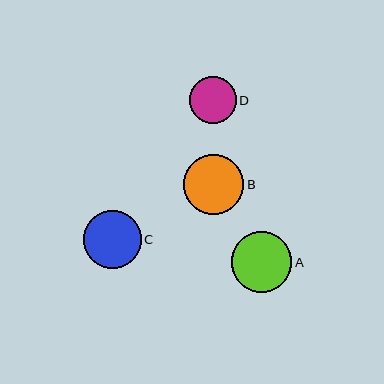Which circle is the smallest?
Circle D is the smallest with a size of approximately 46 pixels.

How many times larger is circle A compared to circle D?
Circle A is approximately 1.3 times the size of circle D.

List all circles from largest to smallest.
From largest to smallest: A, B, C, D.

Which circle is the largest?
Circle A is the largest with a size of approximately 61 pixels.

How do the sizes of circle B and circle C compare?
Circle B and circle C are approximately the same size.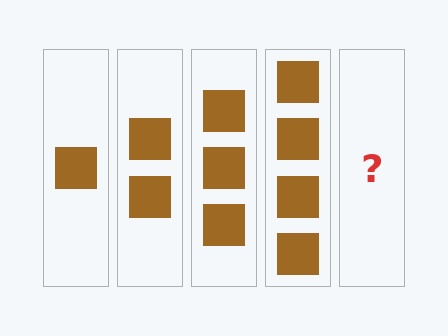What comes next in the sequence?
The next element should be 5 squares.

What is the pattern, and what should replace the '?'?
The pattern is that each step adds one more square. The '?' should be 5 squares.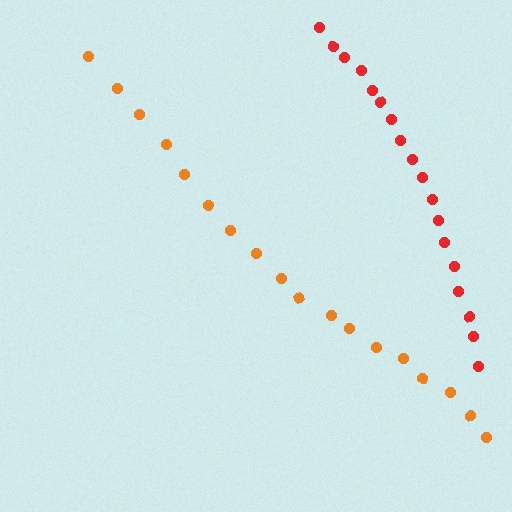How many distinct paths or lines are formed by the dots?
There are 2 distinct paths.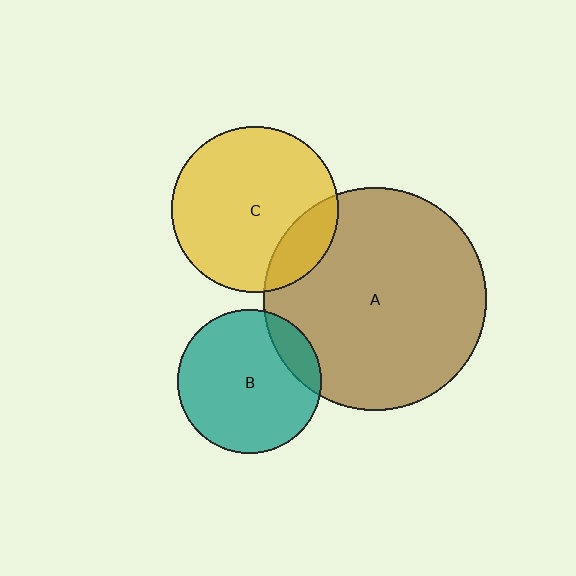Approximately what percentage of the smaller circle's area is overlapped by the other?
Approximately 15%.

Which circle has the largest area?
Circle A (brown).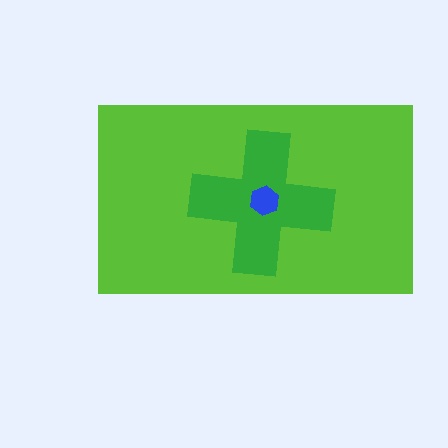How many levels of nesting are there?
3.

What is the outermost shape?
The lime rectangle.